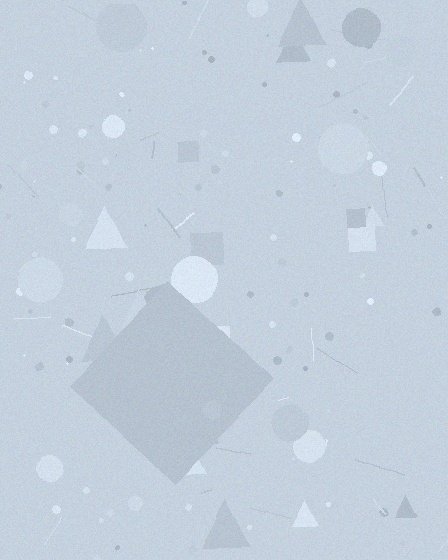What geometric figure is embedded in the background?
A diamond is embedded in the background.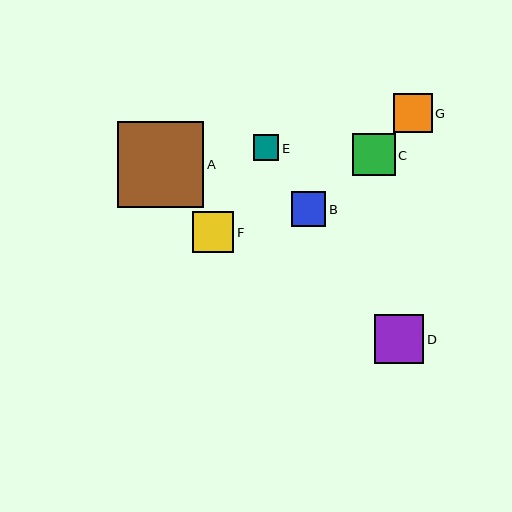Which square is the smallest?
Square E is the smallest with a size of approximately 26 pixels.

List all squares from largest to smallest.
From largest to smallest: A, D, C, F, G, B, E.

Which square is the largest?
Square A is the largest with a size of approximately 86 pixels.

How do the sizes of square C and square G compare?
Square C and square G are approximately the same size.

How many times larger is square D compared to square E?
Square D is approximately 1.9 times the size of square E.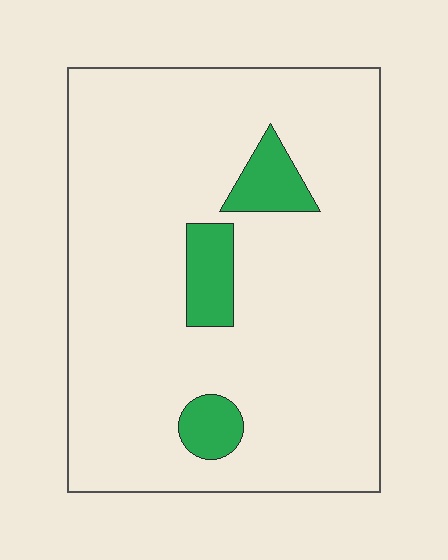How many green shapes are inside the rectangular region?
3.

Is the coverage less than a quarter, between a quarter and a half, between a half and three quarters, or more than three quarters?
Less than a quarter.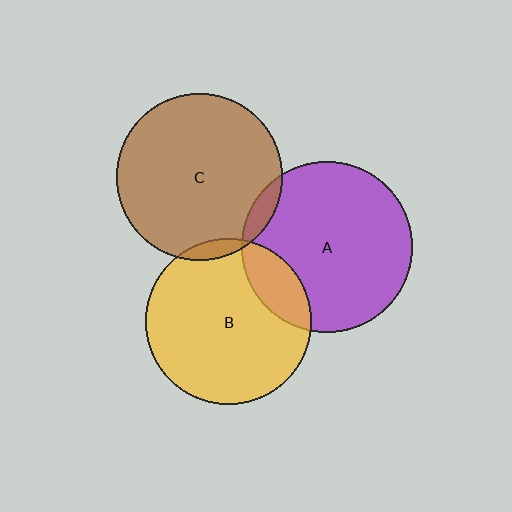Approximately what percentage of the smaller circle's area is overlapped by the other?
Approximately 5%.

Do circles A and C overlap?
Yes.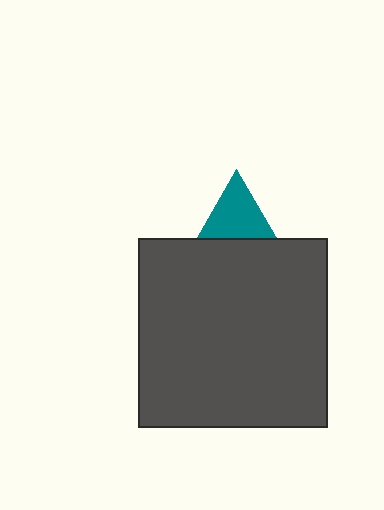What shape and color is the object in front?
The object in front is a dark gray square.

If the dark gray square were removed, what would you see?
You would see the complete teal triangle.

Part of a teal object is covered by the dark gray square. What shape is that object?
It is a triangle.